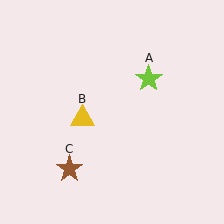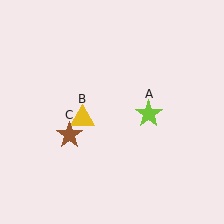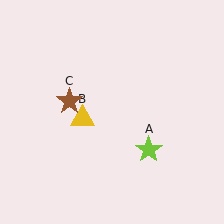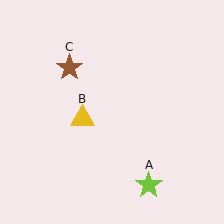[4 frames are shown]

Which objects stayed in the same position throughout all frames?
Yellow triangle (object B) remained stationary.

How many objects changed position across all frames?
2 objects changed position: lime star (object A), brown star (object C).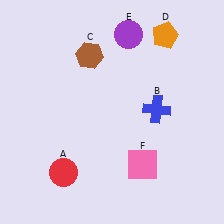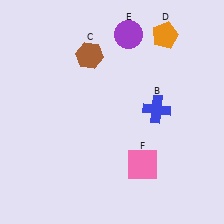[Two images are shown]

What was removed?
The red circle (A) was removed in Image 2.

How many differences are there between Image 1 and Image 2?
There is 1 difference between the two images.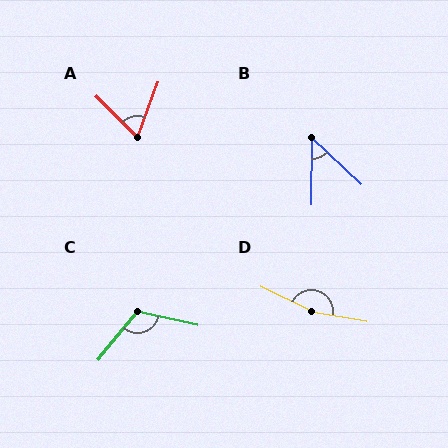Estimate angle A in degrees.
Approximately 65 degrees.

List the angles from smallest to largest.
B (47°), A (65°), C (117°), D (164°).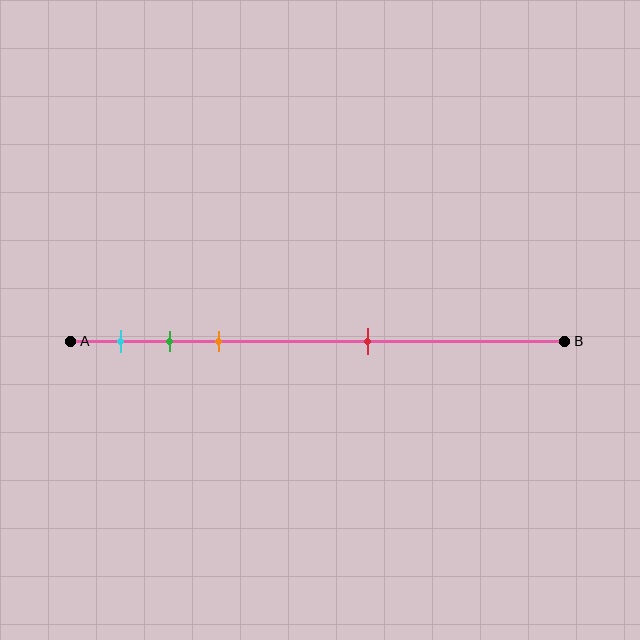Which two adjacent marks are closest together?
The green and orange marks are the closest adjacent pair.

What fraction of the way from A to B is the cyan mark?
The cyan mark is approximately 10% (0.1) of the way from A to B.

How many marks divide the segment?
There are 4 marks dividing the segment.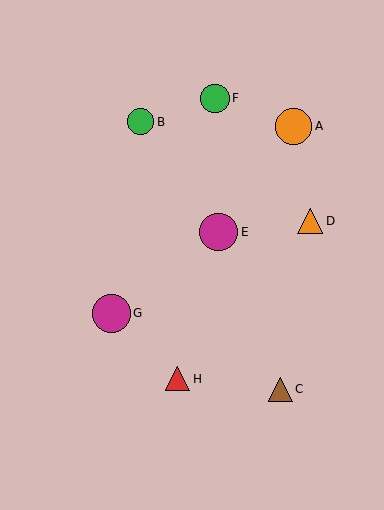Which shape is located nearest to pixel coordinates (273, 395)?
The brown triangle (labeled C) at (280, 389) is nearest to that location.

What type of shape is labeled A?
Shape A is an orange circle.